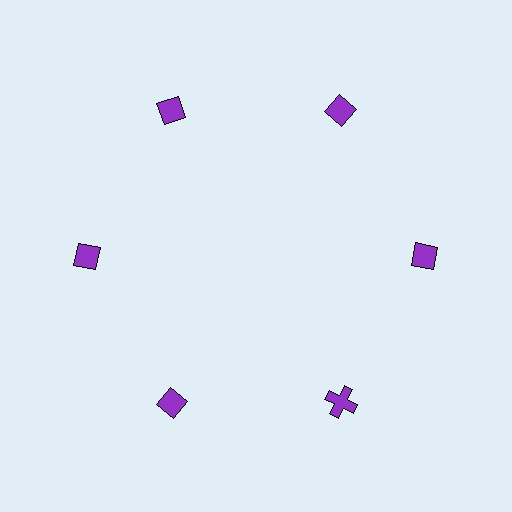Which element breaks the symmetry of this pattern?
The purple cross at roughly the 5 o'clock position breaks the symmetry. All other shapes are purple diamonds.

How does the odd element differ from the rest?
It has a different shape: cross instead of diamond.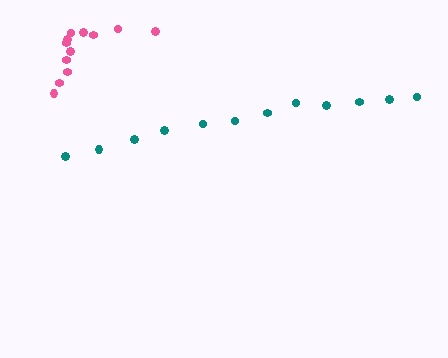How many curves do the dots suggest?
There are 2 distinct paths.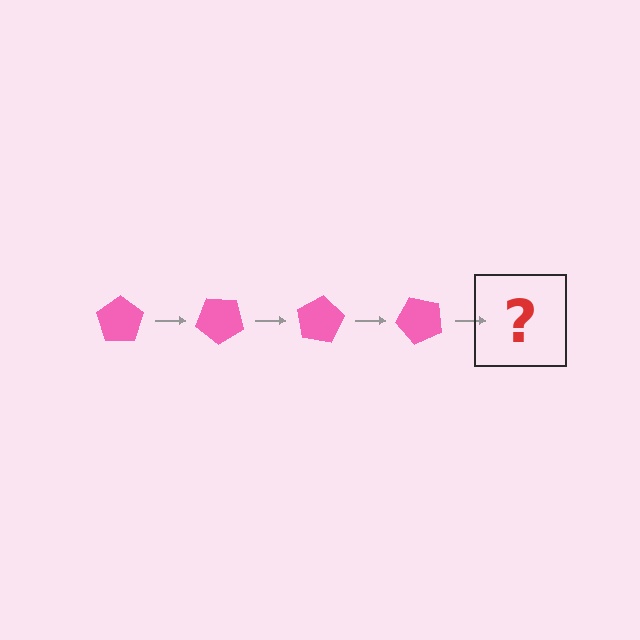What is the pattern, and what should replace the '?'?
The pattern is that the pentagon rotates 40 degrees each step. The '?' should be a pink pentagon rotated 160 degrees.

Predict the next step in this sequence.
The next step is a pink pentagon rotated 160 degrees.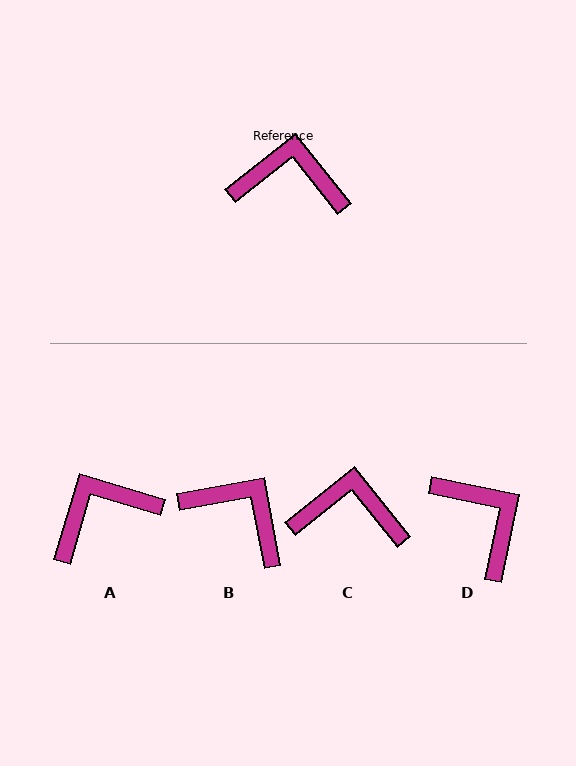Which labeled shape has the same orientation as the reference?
C.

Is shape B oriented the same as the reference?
No, it is off by about 28 degrees.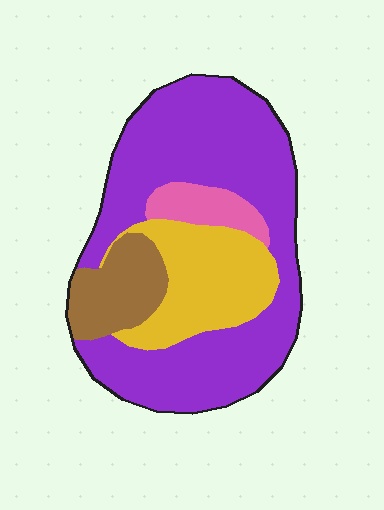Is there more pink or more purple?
Purple.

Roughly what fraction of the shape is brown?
Brown takes up less than a quarter of the shape.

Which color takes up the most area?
Purple, at roughly 60%.